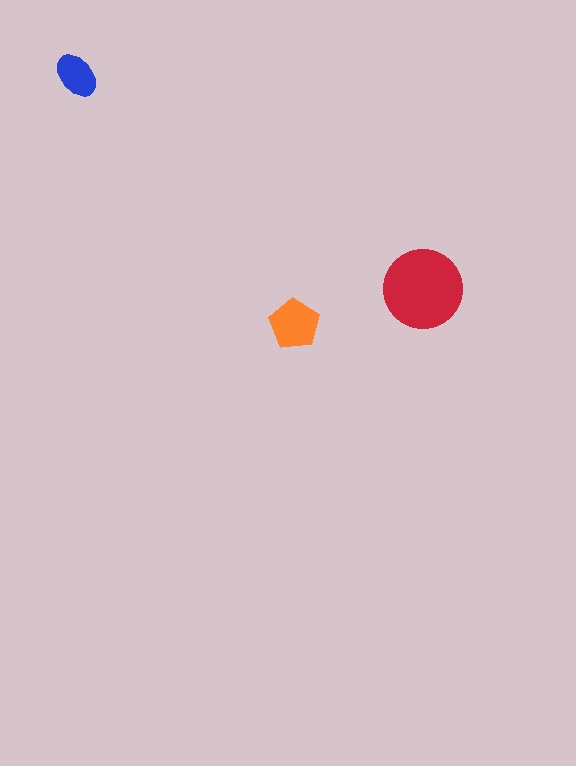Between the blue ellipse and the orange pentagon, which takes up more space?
The orange pentagon.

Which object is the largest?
The red circle.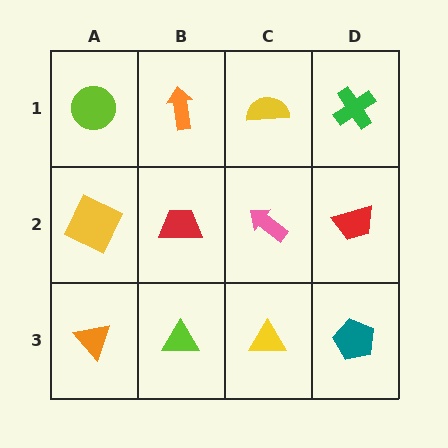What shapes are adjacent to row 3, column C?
A pink arrow (row 2, column C), a lime triangle (row 3, column B), a teal pentagon (row 3, column D).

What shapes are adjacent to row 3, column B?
A red trapezoid (row 2, column B), an orange triangle (row 3, column A), a yellow triangle (row 3, column C).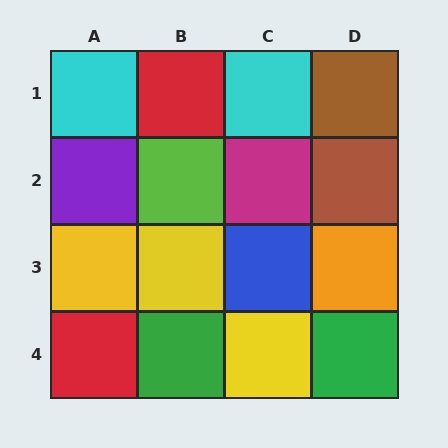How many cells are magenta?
1 cell is magenta.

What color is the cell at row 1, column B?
Red.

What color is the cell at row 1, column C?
Cyan.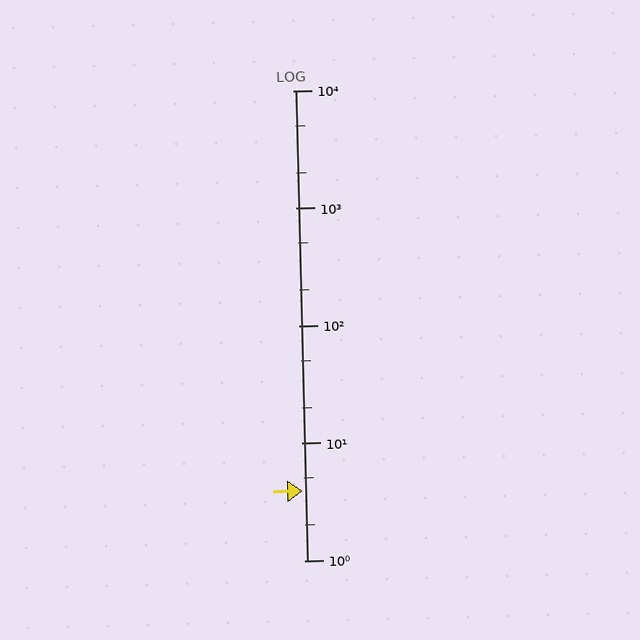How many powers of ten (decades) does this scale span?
The scale spans 4 decades, from 1 to 10000.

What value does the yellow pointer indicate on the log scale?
The pointer indicates approximately 3.9.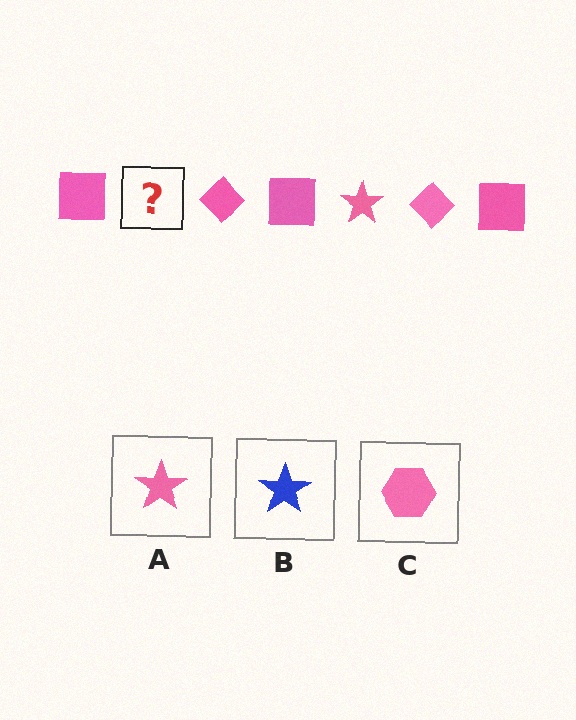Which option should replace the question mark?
Option A.